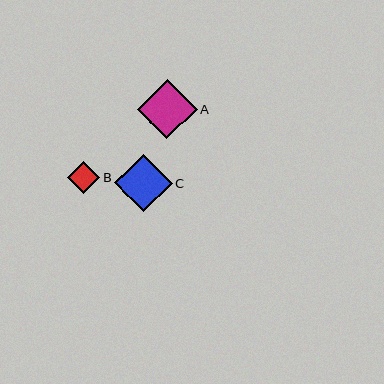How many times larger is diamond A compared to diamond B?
Diamond A is approximately 1.9 times the size of diamond B.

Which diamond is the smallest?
Diamond B is the smallest with a size of approximately 32 pixels.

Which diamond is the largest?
Diamond A is the largest with a size of approximately 59 pixels.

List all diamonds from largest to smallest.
From largest to smallest: A, C, B.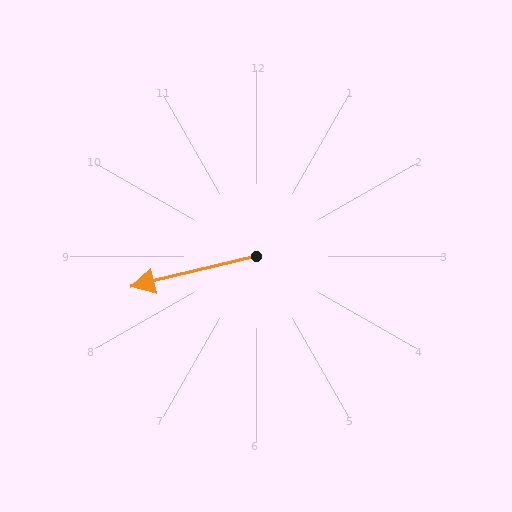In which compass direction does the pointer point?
West.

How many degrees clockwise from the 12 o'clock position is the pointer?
Approximately 256 degrees.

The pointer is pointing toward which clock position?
Roughly 9 o'clock.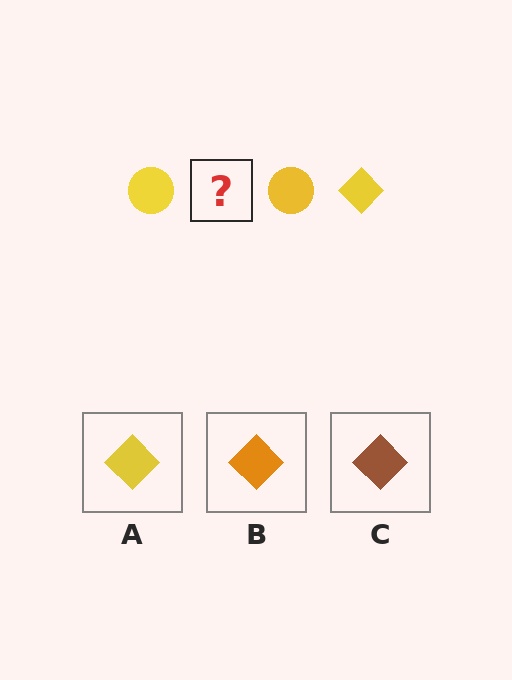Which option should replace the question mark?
Option A.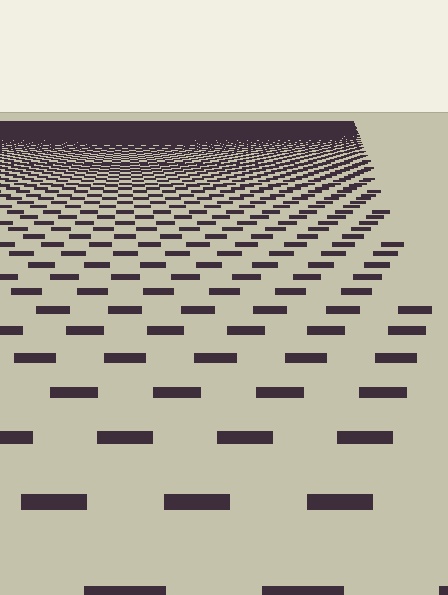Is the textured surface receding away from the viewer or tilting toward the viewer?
The surface is receding away from the viewer. Texture elements get smaller and denser toward the top.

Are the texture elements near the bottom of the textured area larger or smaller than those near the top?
Larger. Near the bottom, elements are closer to the viewer and appear at a bigger on-screen size.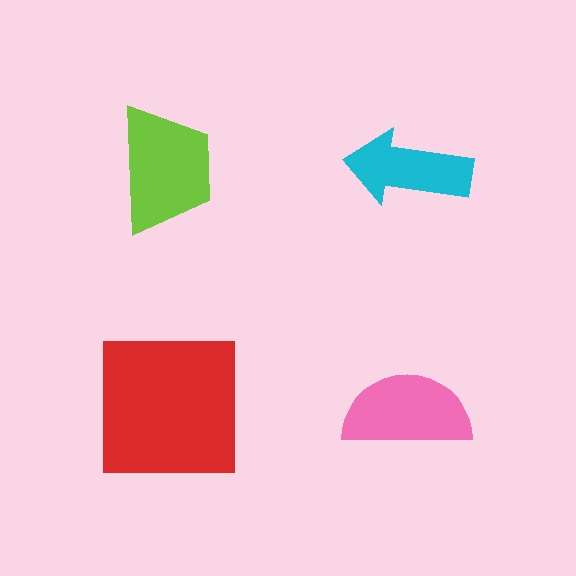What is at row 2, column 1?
A red square.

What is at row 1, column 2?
A cyan arrow.